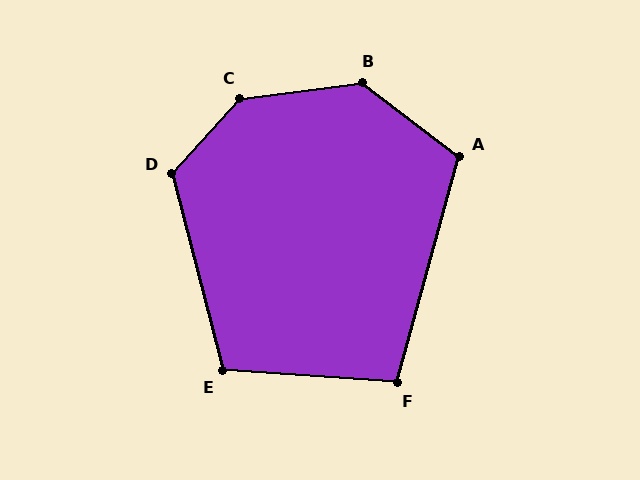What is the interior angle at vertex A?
Approximately 112 degrees (obtuse).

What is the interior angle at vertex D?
Approximately 123 degrees (obtuse).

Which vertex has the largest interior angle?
C, at approximately 139 degrees.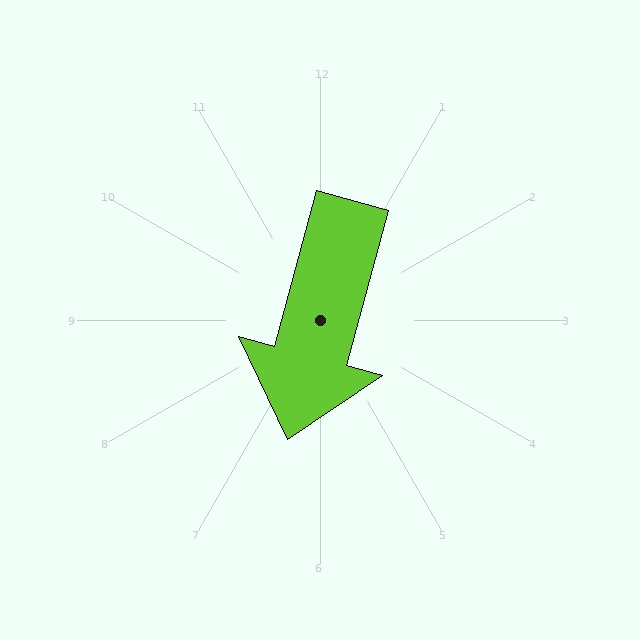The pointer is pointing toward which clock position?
Roughly 7 o'clock.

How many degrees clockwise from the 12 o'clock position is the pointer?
Approximately 195 degrees.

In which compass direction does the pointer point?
South.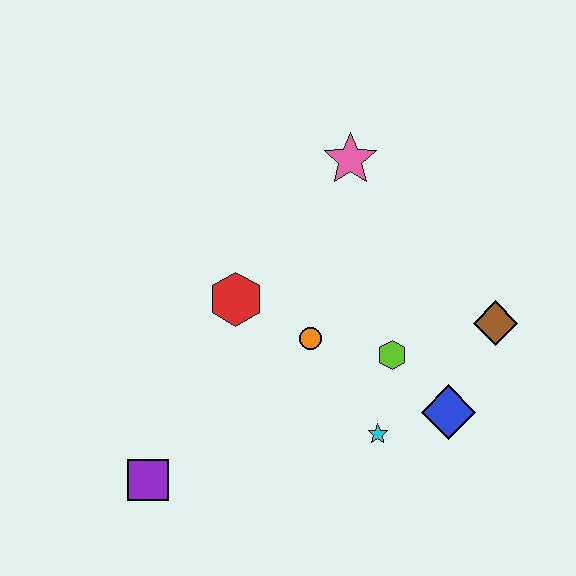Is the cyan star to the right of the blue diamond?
No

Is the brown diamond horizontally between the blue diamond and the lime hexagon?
No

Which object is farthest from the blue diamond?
The purple square is farthest from the blue diamond.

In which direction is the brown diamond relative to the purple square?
The brown diamond is to the right of the purple square.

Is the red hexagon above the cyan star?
Yes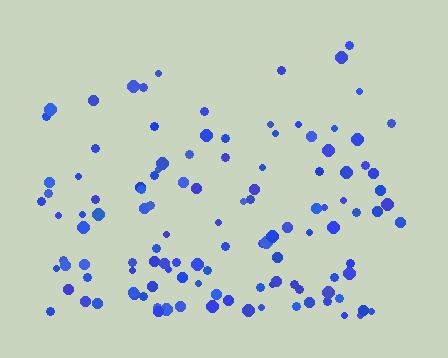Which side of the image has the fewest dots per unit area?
The top.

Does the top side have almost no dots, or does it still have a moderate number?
Still a moderate number, just noticeably fewer than the bottom.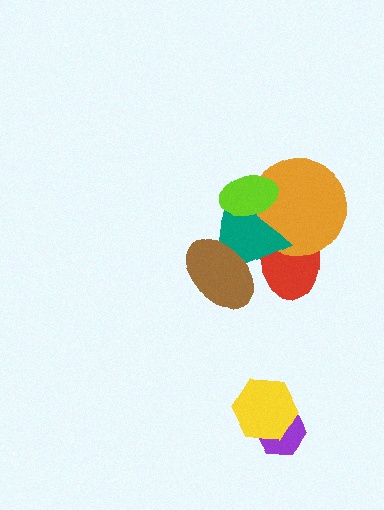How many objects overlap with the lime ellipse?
2 objects overlap with the lime ellipse.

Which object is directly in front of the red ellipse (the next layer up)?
The orange circle is directly in front of the red ellipse.